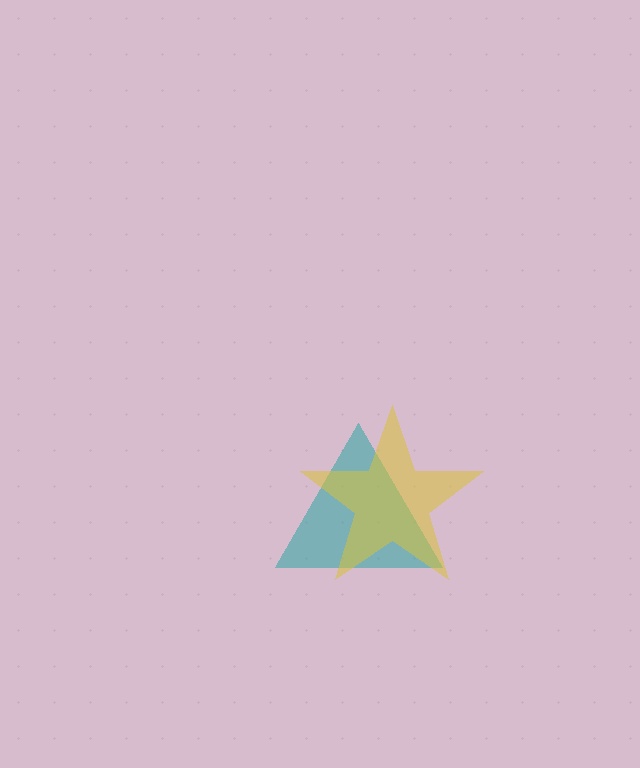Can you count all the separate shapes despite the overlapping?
Yes, there are 2 separate shapes.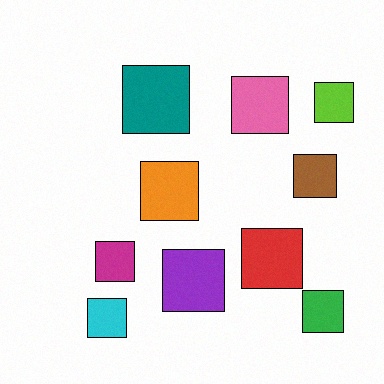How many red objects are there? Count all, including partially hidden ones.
There is 1 red object.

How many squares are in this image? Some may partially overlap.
There are 10 squares.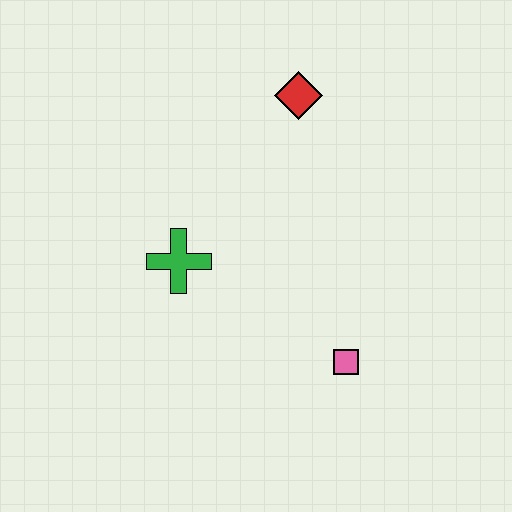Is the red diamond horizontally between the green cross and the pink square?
Yes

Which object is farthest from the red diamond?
The pink square is farthest from the red diamond.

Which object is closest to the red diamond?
The green cross is closest to the red diamond.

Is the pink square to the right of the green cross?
Yes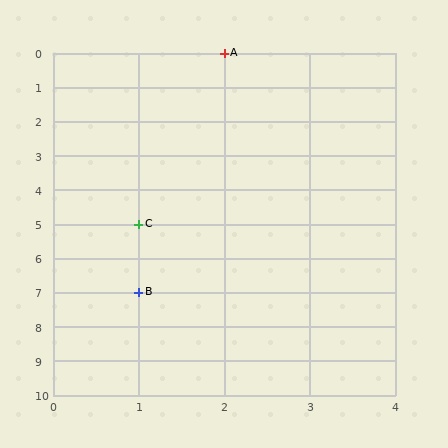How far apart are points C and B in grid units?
Points C and B are 2 rows apart.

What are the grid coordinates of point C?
Point C is at grid coordinates (1, 5).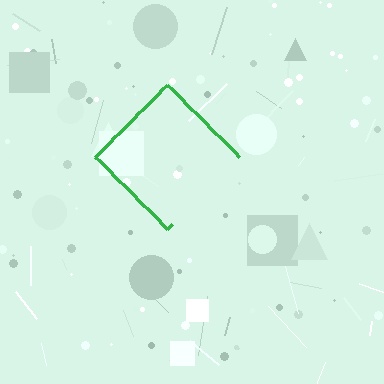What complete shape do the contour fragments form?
The contour fragments form a diamond.